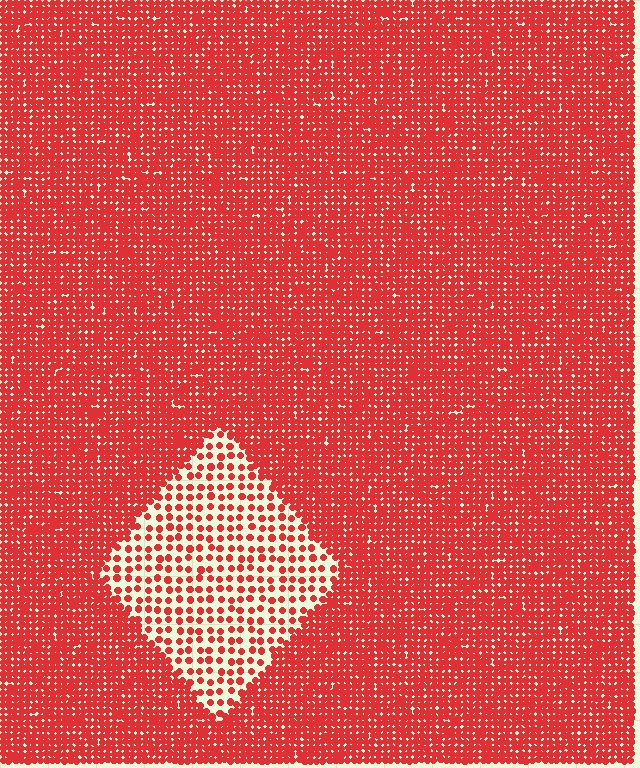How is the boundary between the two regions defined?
The boundary is defined by a change in element density (approximately 2.8x ratio). All elements are the same color, size, and shape.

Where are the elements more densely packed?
The elements are more densely packed outside the diamond boundary.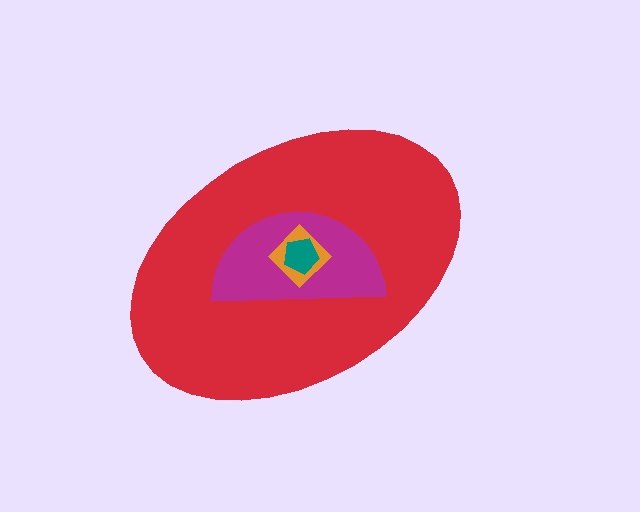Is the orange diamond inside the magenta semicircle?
Yes.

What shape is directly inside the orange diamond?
The teal pentagon.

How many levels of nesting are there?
4.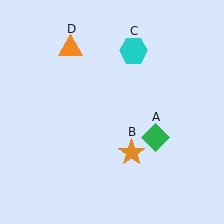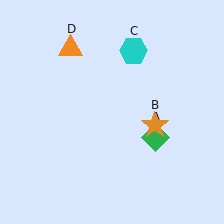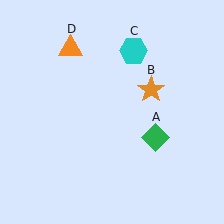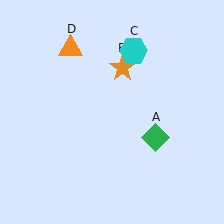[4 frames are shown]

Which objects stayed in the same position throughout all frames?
Green diamond (object A) and cyan hexagon (object C) and orange triangle (object D) remained stationary.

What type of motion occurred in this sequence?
The orange star (object B) rotated counterclockwise around the center of the scene.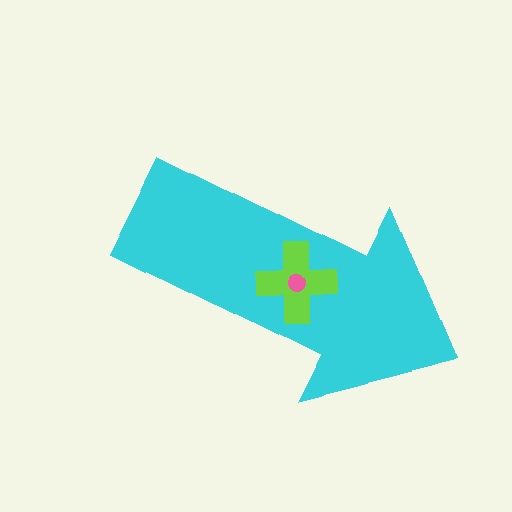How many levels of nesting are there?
3.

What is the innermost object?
The pink circle.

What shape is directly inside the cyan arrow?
The lime cross.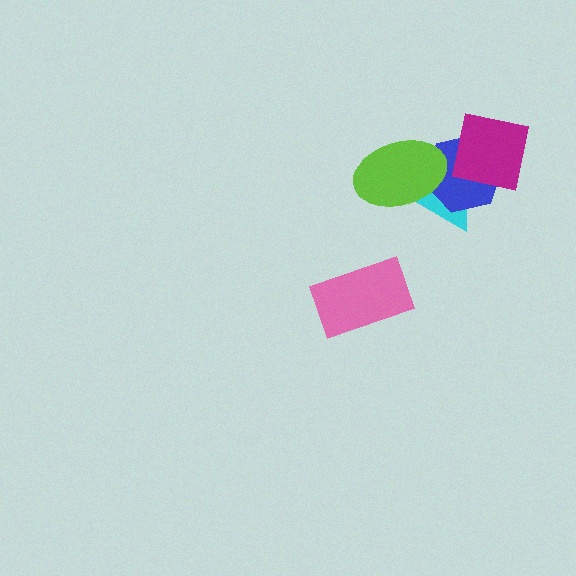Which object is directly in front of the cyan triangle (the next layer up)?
The blue hexagon is directly in front of the cyan triangle.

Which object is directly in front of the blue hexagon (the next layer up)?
The lime ellipse is directly in front of the blue hexagon.